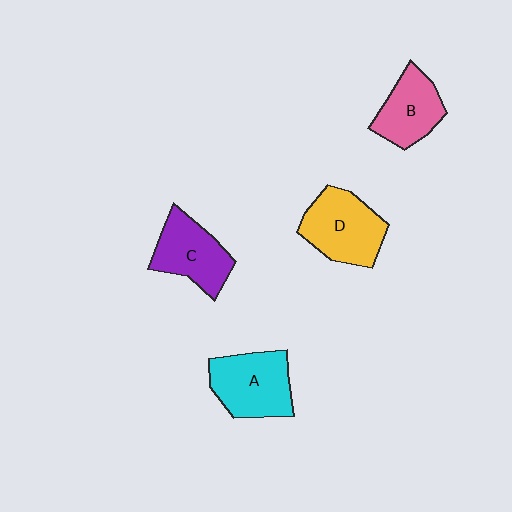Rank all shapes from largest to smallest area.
From largest to smallest: D (yellow), A (cyan), C (purple), B (pink).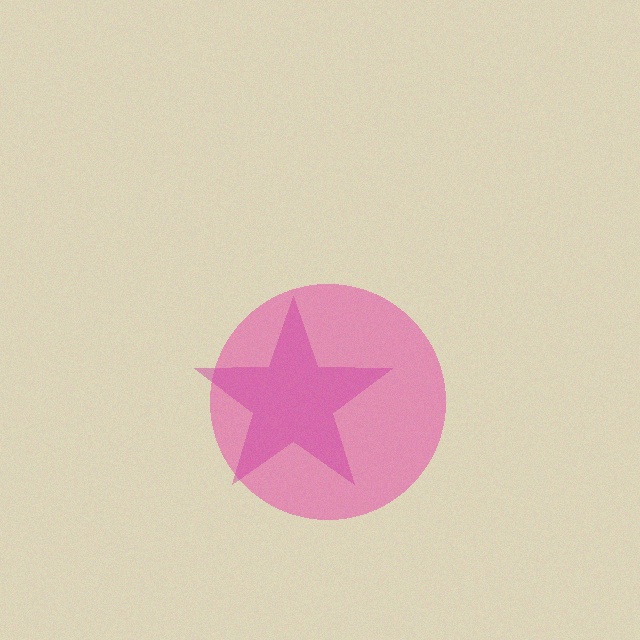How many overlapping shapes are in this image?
There are 2 overlapping shapes in the image.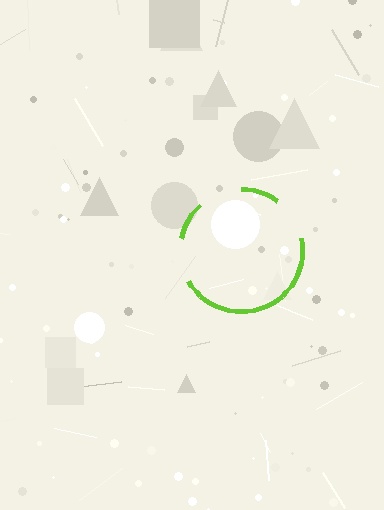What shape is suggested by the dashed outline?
The dashed outline suggests a circle.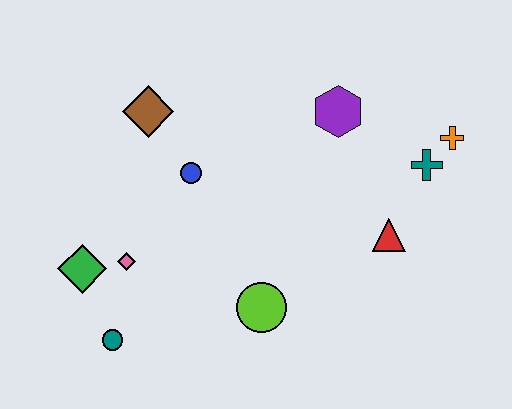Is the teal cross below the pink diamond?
No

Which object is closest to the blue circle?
The brown diamond is closest to the blue circle.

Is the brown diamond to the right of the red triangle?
No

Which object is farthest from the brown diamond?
The orange cross is farthest from the brown diamond.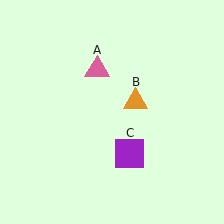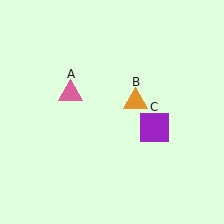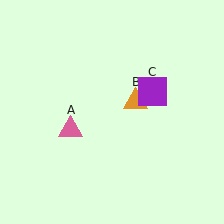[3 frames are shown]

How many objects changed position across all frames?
2 objects changed position: pink triangle (object A), purple square (object C).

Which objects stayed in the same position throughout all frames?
Orange triangle (object B) remained stationary.